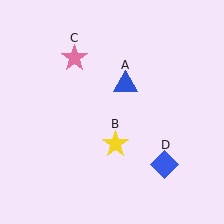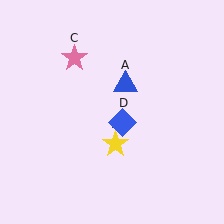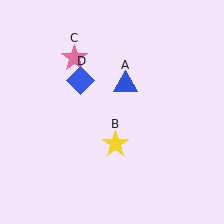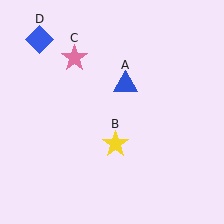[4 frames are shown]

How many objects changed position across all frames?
1 object changed position: blue diamond (object D).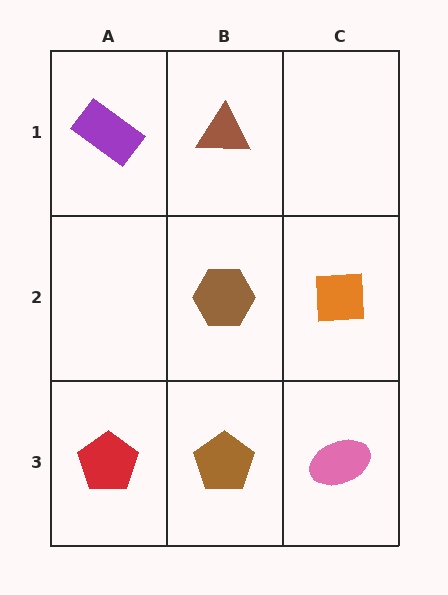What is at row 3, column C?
A pink ellipse.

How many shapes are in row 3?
3 shapes.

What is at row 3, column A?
A red pentagon.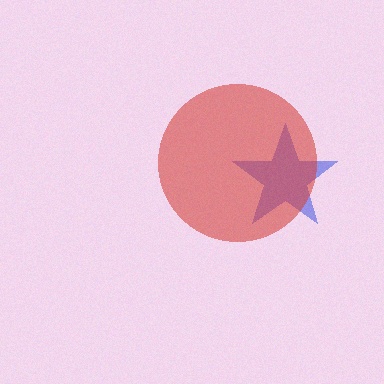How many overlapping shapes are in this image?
There are 2 overlapping shapes in the image.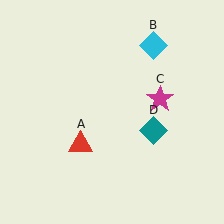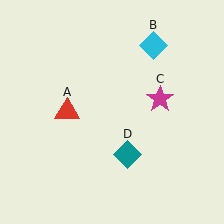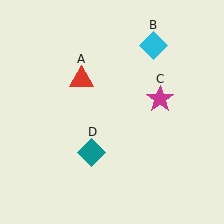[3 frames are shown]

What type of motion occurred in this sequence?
The red triangle (object A), teal diamond (object D) rotated clockwise around the center of the scene.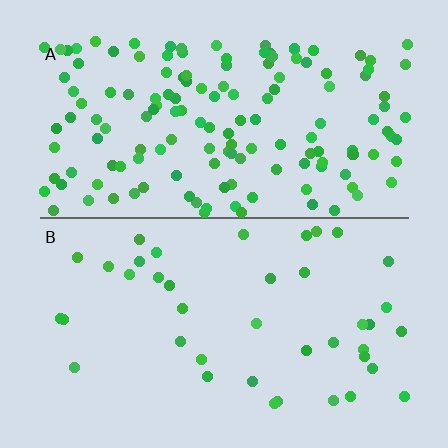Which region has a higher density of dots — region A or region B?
A (the top).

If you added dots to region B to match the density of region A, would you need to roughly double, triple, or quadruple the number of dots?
Approximately quadruple.